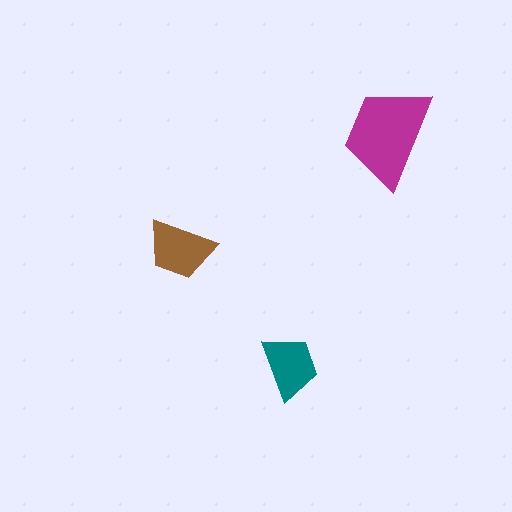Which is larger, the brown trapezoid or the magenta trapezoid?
The magenta one.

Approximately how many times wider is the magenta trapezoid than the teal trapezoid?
About 1.5 times wider.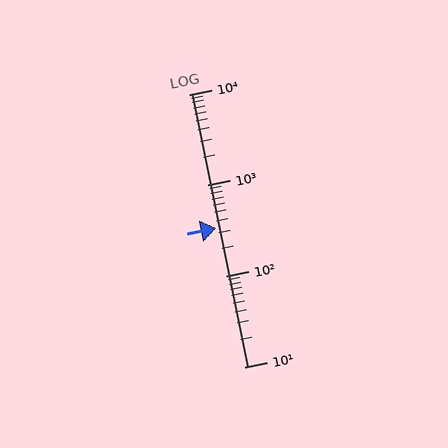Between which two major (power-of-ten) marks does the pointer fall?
The pointer is between 100 and 1000.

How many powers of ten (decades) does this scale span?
The scale spans 3 decades, from 10 to 10000.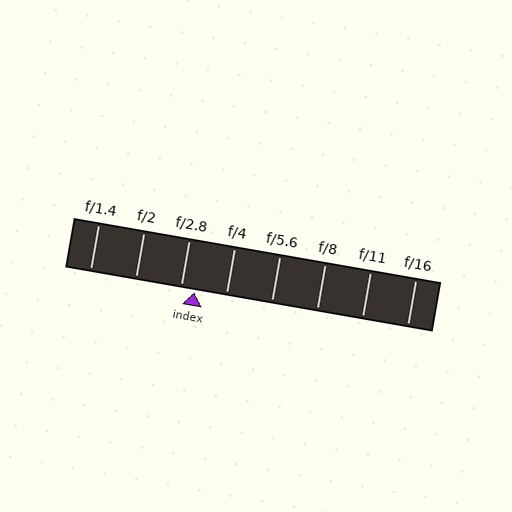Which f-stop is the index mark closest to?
The index mark is closest to f/2.8.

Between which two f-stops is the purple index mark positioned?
The index mark is between f/2.8 and f/4.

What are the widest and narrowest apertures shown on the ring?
The widest aperture shown is f/1.4 and the narrowest is f/16.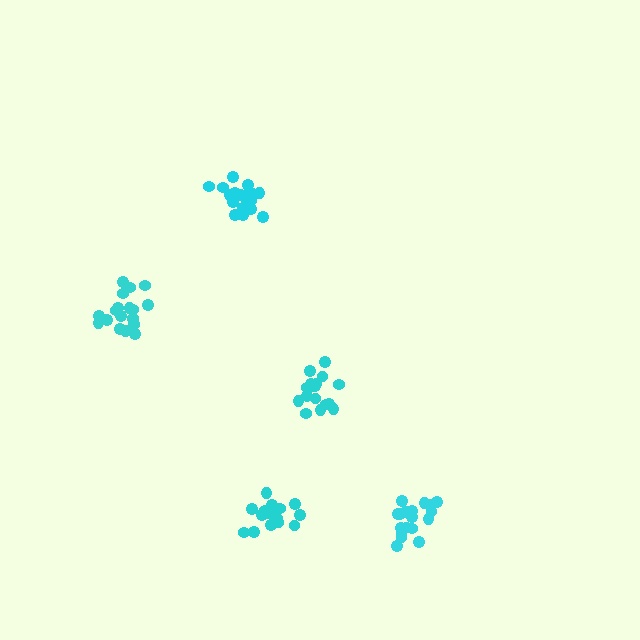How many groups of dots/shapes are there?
There are 5 groups.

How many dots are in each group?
Group 1: 18 dots, Group 2: 18 dots, Group 3: 17 dots, Group 4: 18 dots, Group 5: 16 dots (87 total).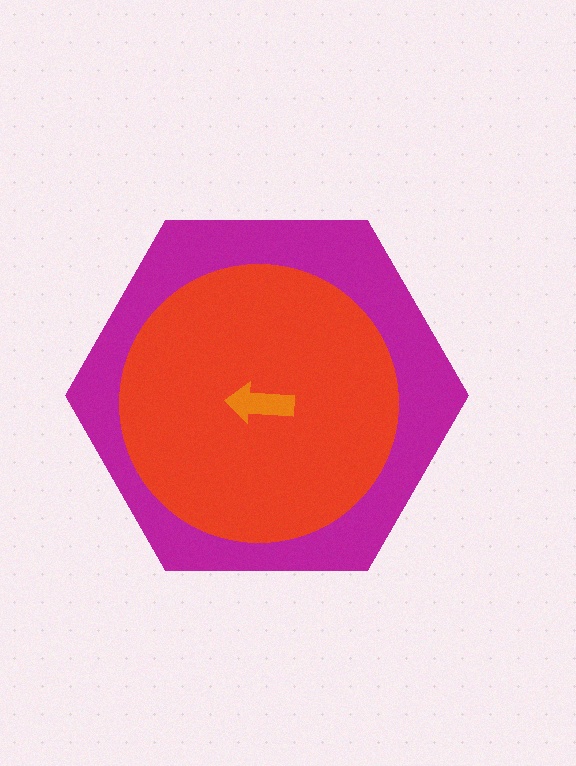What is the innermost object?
The orange arrow.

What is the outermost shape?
The magenta hexagon.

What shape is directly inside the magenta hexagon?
The red circle.